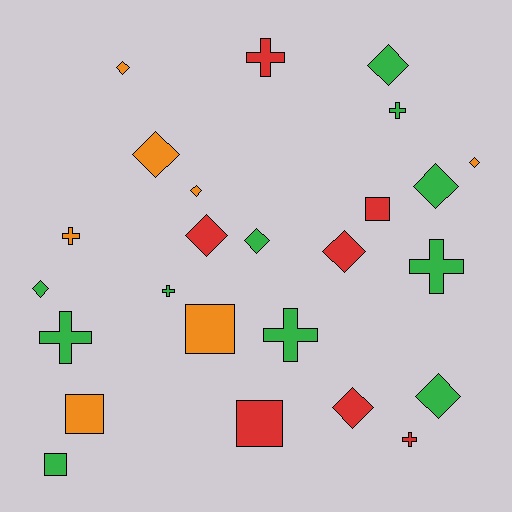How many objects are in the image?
There are 25 objects.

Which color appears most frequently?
Green, with 11 objects.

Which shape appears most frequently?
Diamond, with 12 objects.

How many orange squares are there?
There are 2 orange squares.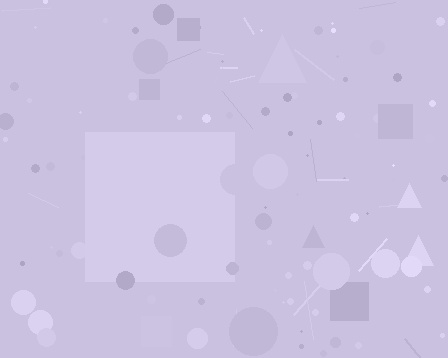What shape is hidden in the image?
A square is hidden in the image.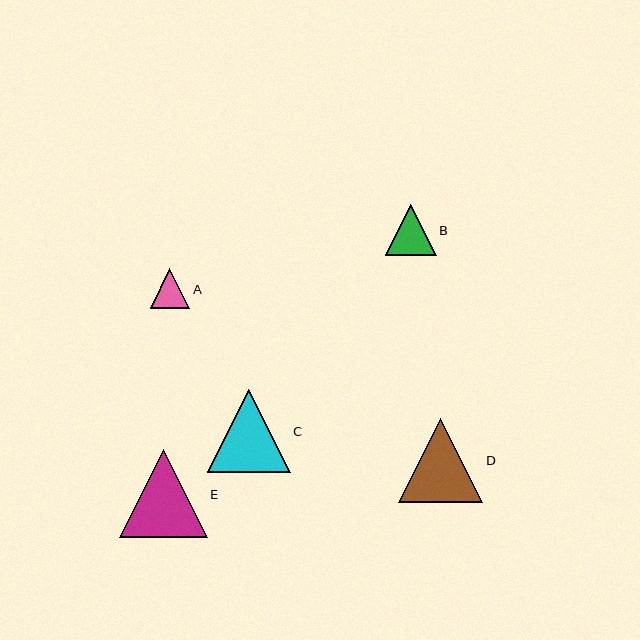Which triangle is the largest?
Triangle E is the largest with a size of approximately 88 pixels.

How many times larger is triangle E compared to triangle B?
Triangle E is approximately 1.7 times the size of triangle B.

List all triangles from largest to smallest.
From largest to smallest: E, D, C, B, A.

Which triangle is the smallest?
Triangle A is the smallest with a size of approximately 39 pixels.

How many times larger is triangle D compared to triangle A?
Triangle D is approximately 2.1 times the size of triangle A.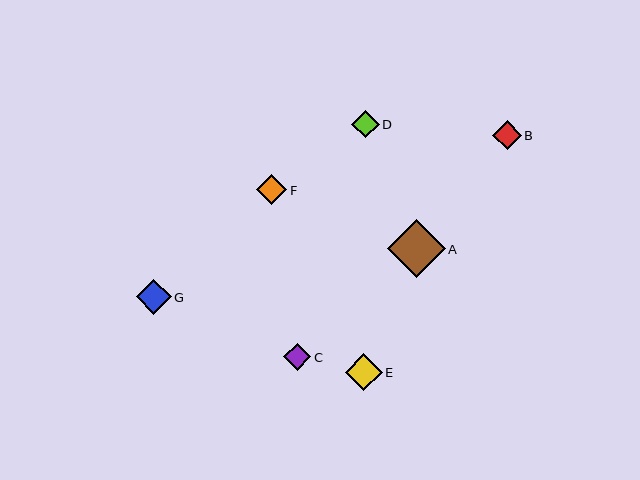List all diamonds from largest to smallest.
From largest to smallest: A, E, G, F, B, D, C.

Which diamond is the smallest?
Diamond C is the smallest with a size of approximately 27 pixels.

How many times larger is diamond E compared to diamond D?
Diamond E is approximately 1.3 times the size of diamond D.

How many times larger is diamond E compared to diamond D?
Diamond E is approximately 1.3 times the size of diamond D.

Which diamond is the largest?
Diamond A is the largest with a size of approximately 58 pixels.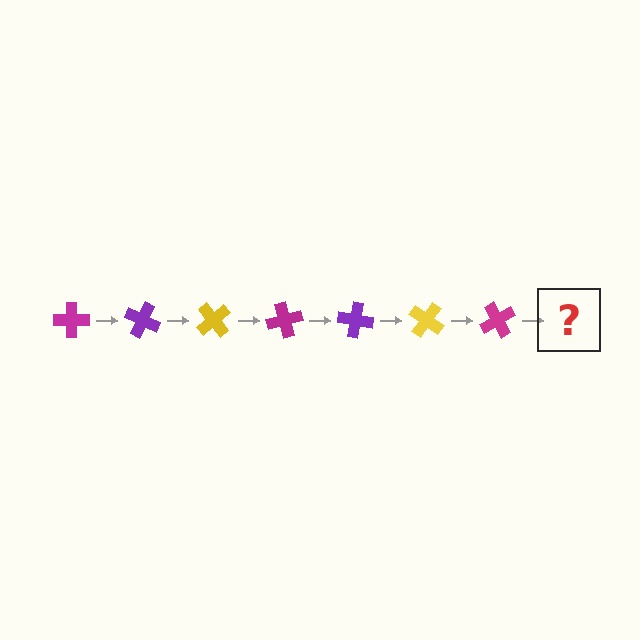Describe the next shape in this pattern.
It should be a purple cross, rotated 175 degrees from the start.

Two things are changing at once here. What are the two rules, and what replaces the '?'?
The two rules are that it rotates 25 degrees each step and the color cycles through magenta, purple, and yellow. The '?' should be a purple cross, rotated 175 degrees from the start.